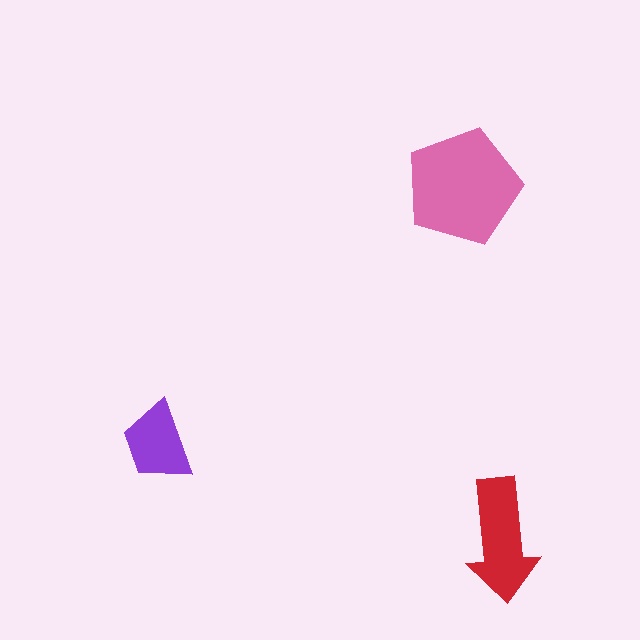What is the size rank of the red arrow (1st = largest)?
2nd.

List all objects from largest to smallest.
The pink pentagon, the red arrow, the purple trapezoid.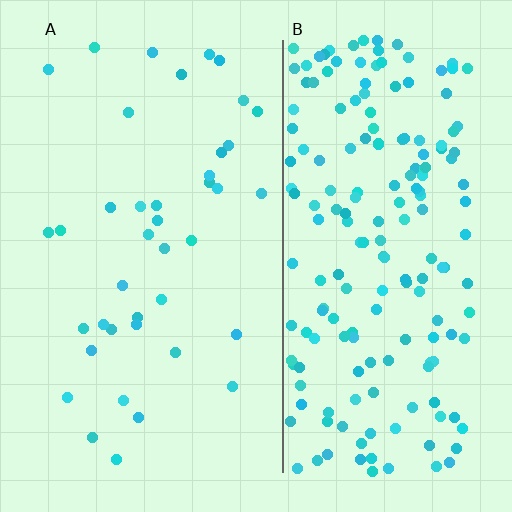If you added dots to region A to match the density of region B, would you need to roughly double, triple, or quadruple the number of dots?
Approximately quadruple.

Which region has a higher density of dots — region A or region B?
B (the right).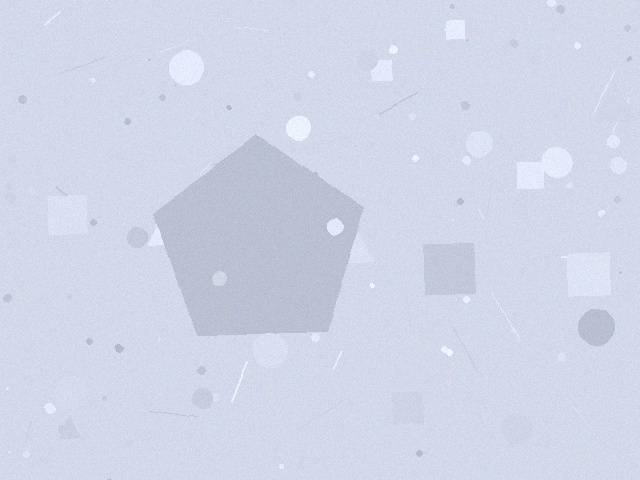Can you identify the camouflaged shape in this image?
The camouflaged shape is a pentagon.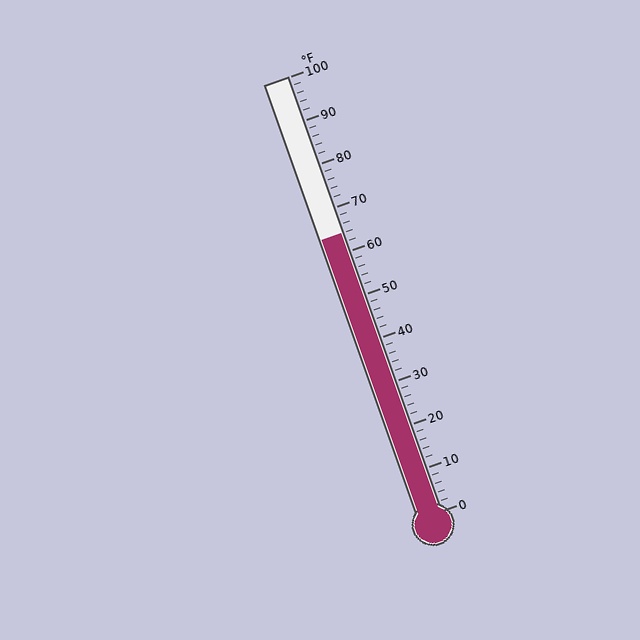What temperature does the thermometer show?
The thermometer shows approximately 64°F.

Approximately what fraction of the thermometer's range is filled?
The thermometer is filled to approximately 65% of its range.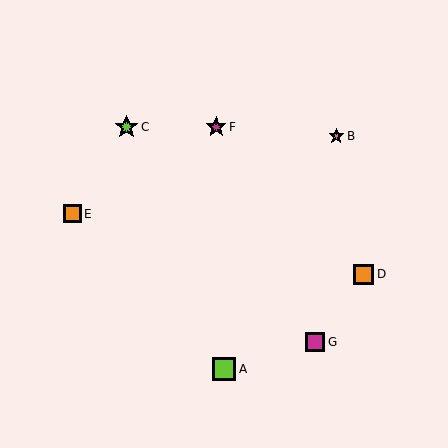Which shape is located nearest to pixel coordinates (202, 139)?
The magenta star (labeled F) at (216, 127) is nearest to that location.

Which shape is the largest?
The lime star (labeled C) is the largest.